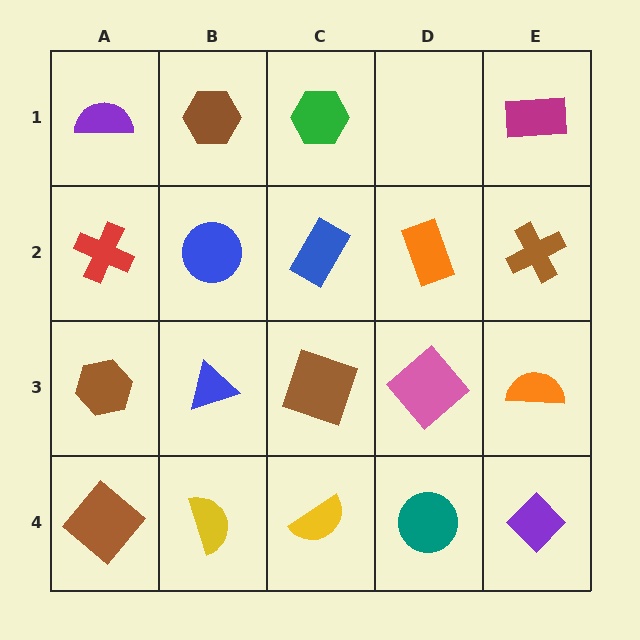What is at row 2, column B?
A blue circle.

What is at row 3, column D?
A pink diamond.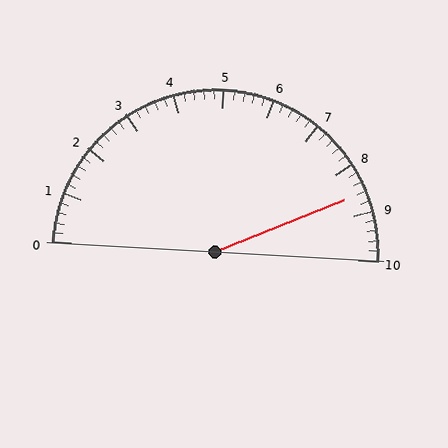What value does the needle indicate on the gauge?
The needle indicates approximately 8.6.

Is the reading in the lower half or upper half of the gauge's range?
The reading is in the upper half of the range (0 to 10).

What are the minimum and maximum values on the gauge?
The gauge ranges from 0 to 10.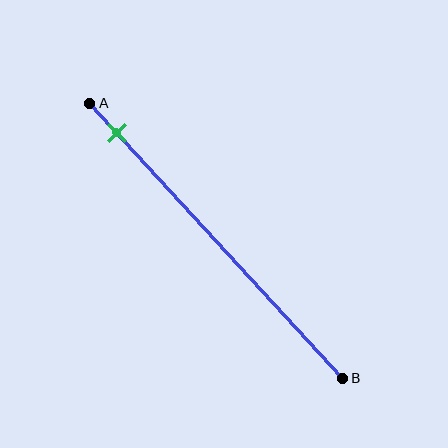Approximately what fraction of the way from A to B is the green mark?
The green mark is approximately 10% of the way from A to B.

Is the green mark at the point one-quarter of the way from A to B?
No, the mark is at about 10% from A, not at the 25% one-quarter point.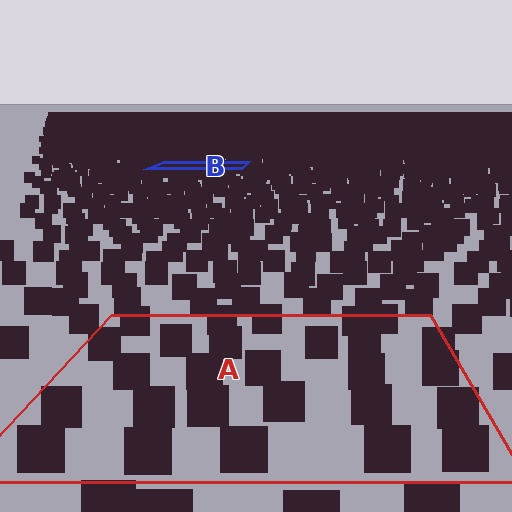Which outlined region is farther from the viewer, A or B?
Region B is farther from the viewer — the texture elements inside it appear smaller and more densely packed.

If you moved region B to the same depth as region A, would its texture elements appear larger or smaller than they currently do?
They would appear larger. At a closer depth, the same texture elements are projected at a bigger on-screen size.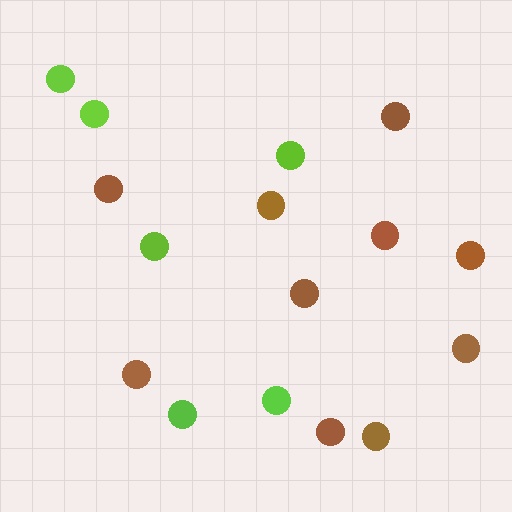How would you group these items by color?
There are 2 groups: one group of lime circles (6) and one group of brown circles (10).